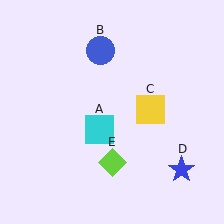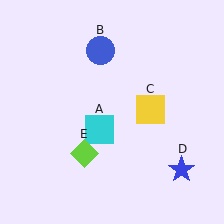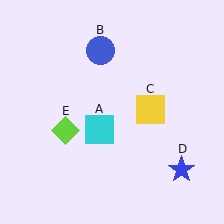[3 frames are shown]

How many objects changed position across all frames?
1 object changed position: lime diamond (object E).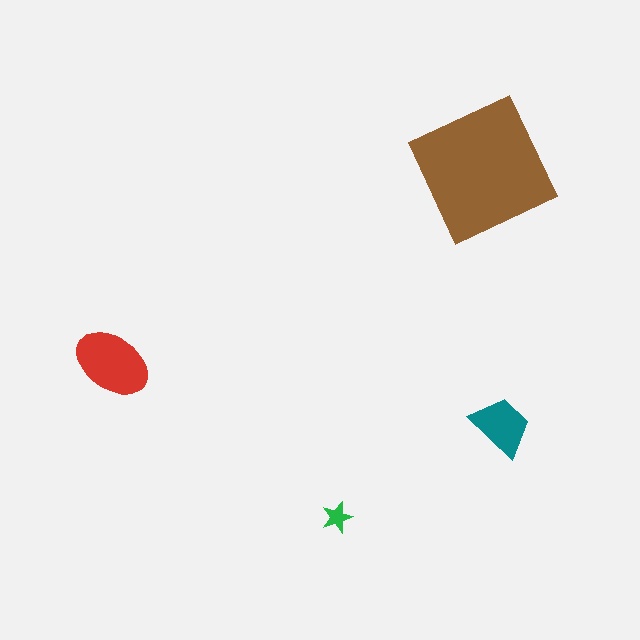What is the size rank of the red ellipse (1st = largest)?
2nd.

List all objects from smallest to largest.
The green star, the teal trapezoid, the red ellipse, the brown square.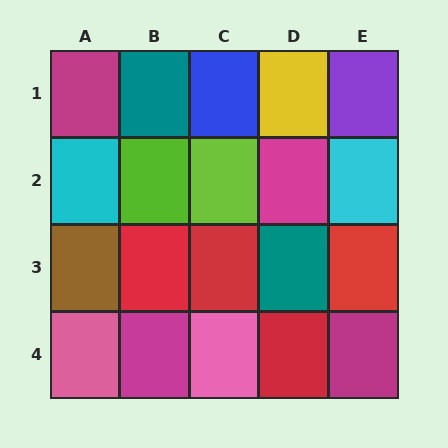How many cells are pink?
2 cells are pink.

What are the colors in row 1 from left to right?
Magenta, teal, blue, yellow, purple.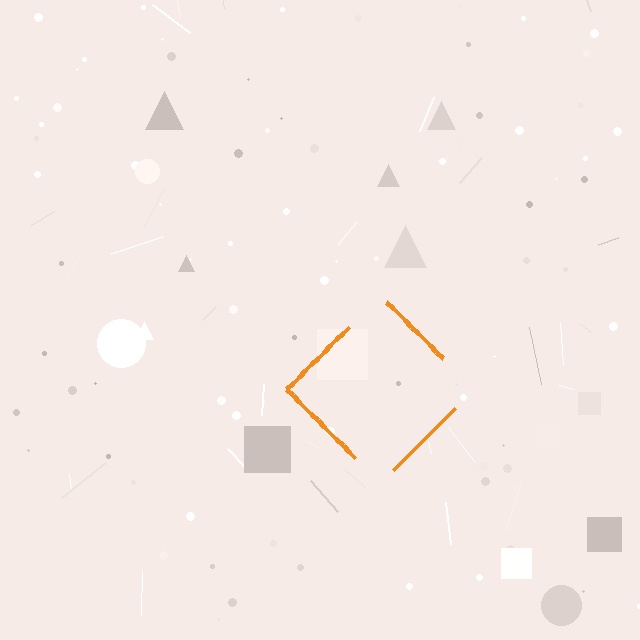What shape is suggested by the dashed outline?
The dashed outline suggests a diamond.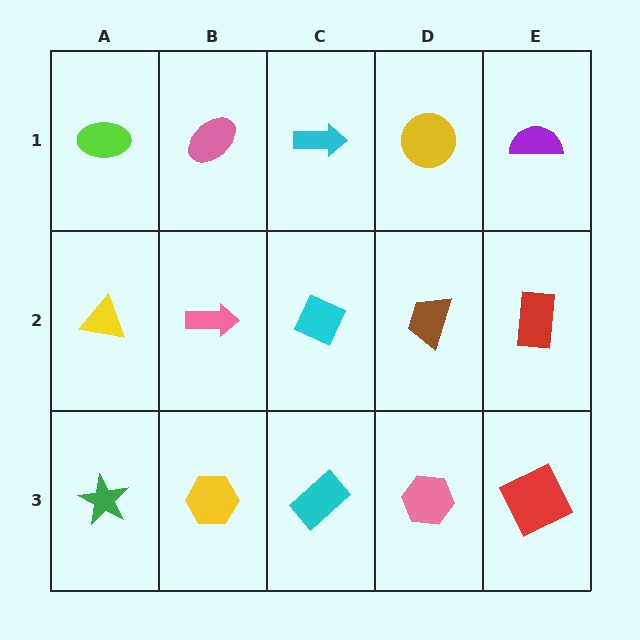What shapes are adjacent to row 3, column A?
A yellow triangle (row 2, column A), a yellow hexagon (row 3, column B).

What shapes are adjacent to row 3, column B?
A pink arrow (row 2, column B), a green star (row 3, column A), a cyan rectangle (row 3, column C).